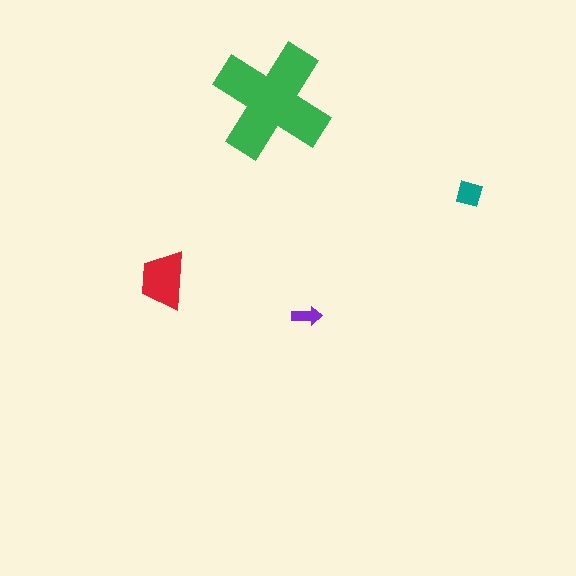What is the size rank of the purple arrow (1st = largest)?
4th.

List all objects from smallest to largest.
The purple arrow, the teal square, the red trapezoid, the green cross.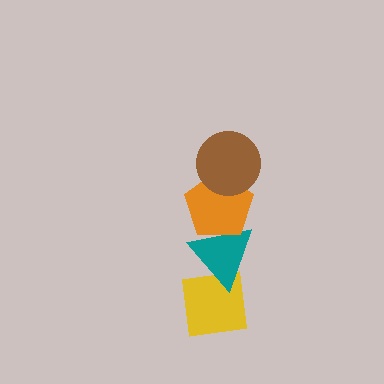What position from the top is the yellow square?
The yellow square is 4th from the top.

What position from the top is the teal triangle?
The teal triangle is 3rd from the top.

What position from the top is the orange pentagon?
The orange pentagon is 2nd from the top.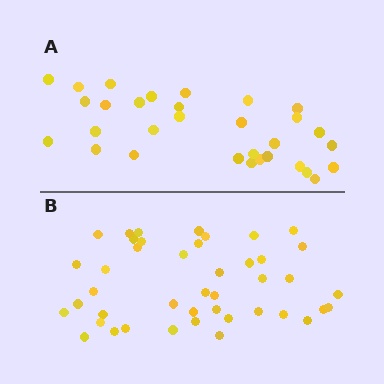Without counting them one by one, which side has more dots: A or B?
Region B (the bottom region) has more dots.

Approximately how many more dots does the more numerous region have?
Region B has roughly 12 or so more dots than region A.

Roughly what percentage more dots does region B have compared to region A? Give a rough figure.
About 40% more.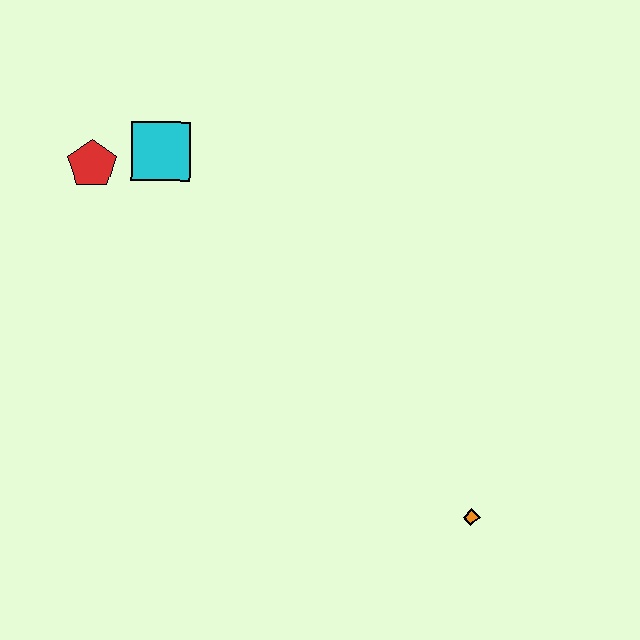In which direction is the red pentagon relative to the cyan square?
The red pentagon is to the left of the cyan square.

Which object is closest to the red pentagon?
The cyan square is closest to the red pentagon.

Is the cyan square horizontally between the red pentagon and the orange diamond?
Yes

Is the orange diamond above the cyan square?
No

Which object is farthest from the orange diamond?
The red pentagon is farthest from the orange diamond.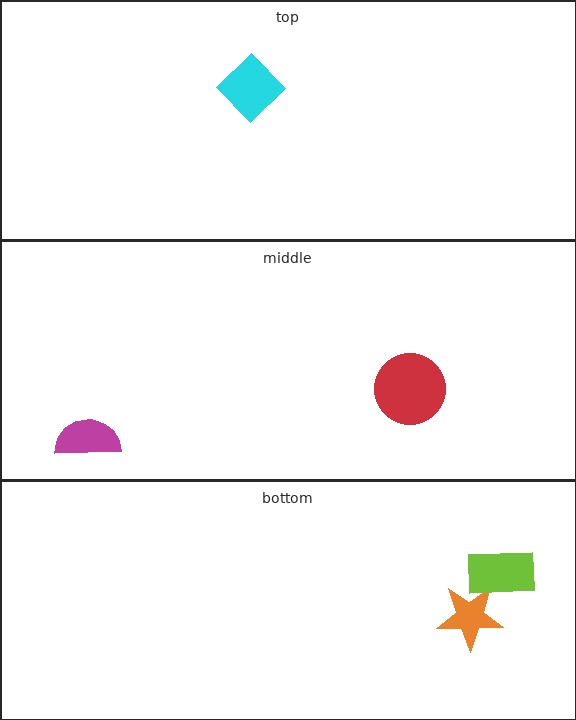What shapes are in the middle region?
The magenta semicircle, the red circle.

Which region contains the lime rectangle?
The bottom region.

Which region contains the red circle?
The middle region.